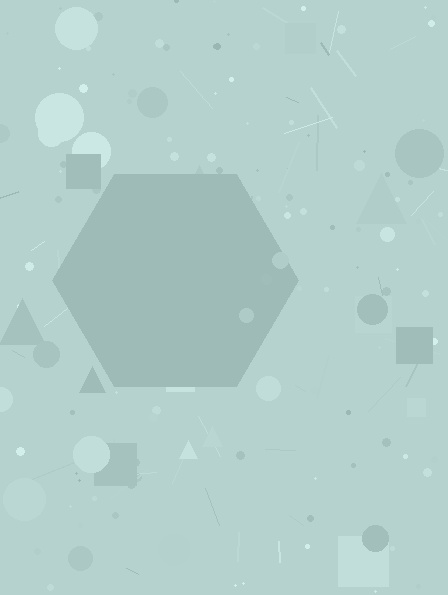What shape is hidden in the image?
A hexagon is hidden in the image.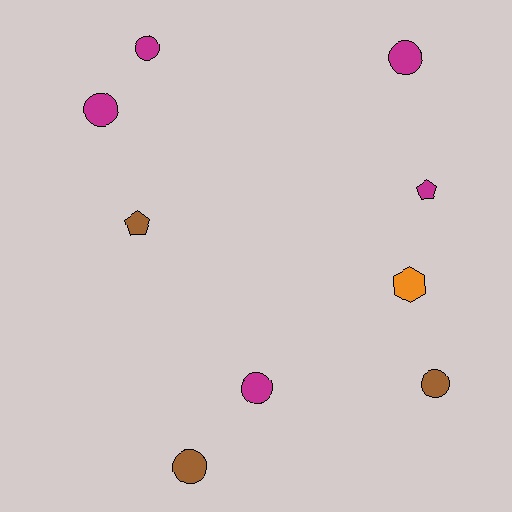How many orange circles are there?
There are no orange circles.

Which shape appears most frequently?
Circle, with 6 objects.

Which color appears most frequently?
Magenta, with 5 objects.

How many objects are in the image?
There are 9 objects.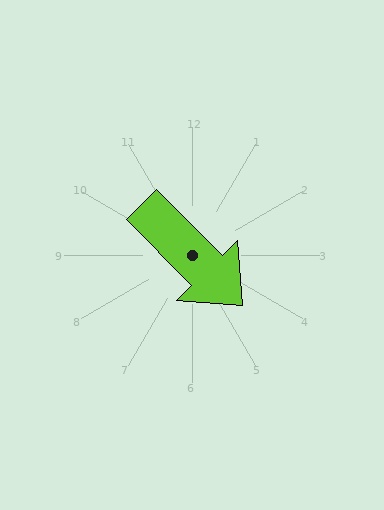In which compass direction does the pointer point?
Southeast.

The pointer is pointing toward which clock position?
Roughly 5 o'clock.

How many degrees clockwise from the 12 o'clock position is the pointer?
Approximately 135 degrees.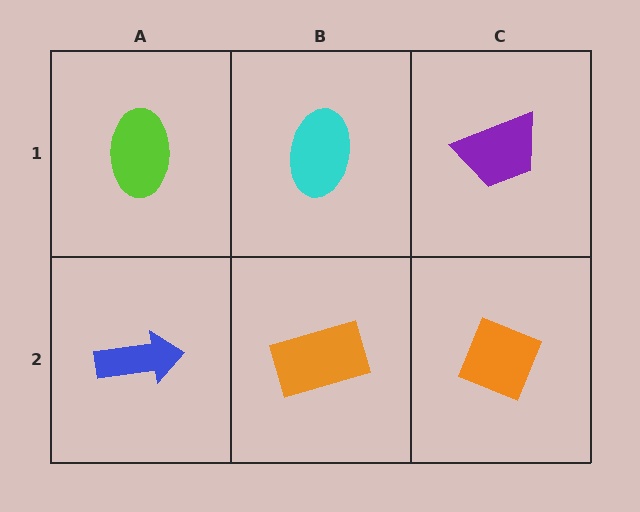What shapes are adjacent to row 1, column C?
An orange diamond (row 2, column C), a cyan ellipse (row 1, column B).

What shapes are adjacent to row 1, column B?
An orange rectangle (row 2, column B), a lime ellipse (row 1, column A), a purple trapezoid (row 1, column C).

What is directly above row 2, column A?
A lime ellipse.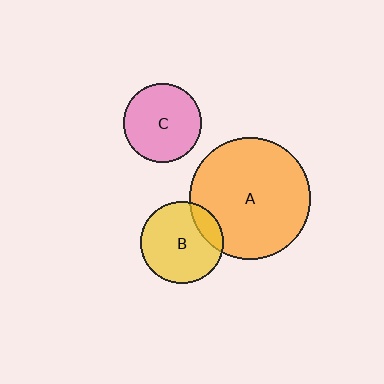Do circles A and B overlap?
Yes.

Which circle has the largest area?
Circle A (orange).